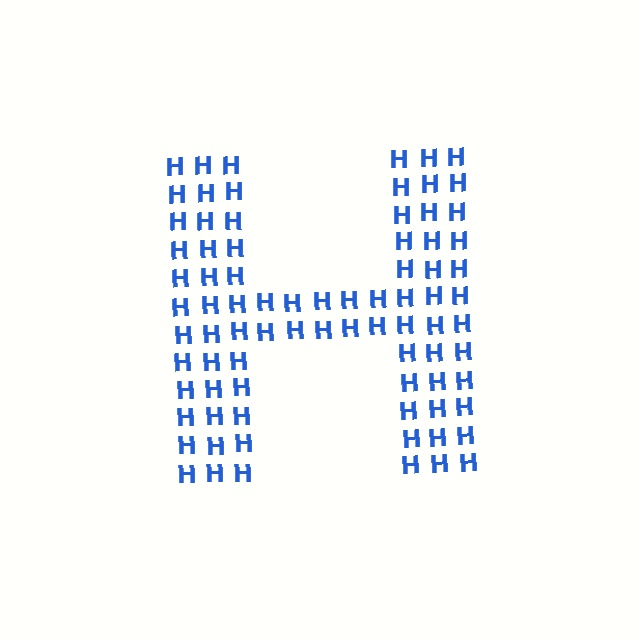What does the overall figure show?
The overall figure shows the letter H.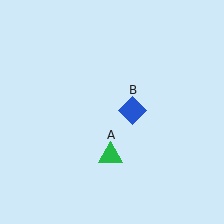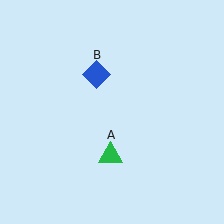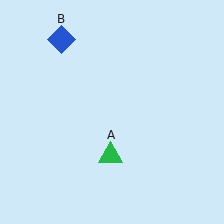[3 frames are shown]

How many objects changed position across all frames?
1 object changed position: blue diamond (object B).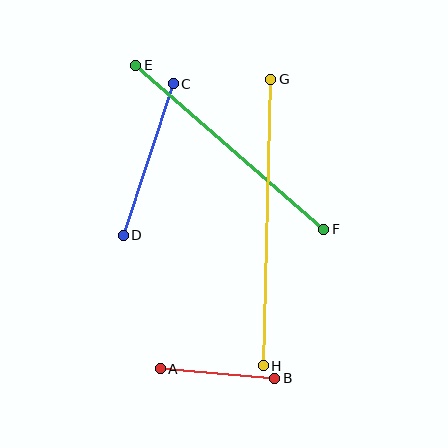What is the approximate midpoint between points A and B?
The midpoint is at approximately (217, 373) pixels.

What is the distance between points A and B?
The distance is approximately 115 pixels.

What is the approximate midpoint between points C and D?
The midpoint is at approximately (148, 160) pixels.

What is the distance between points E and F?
The distance is approximately 250 pixels.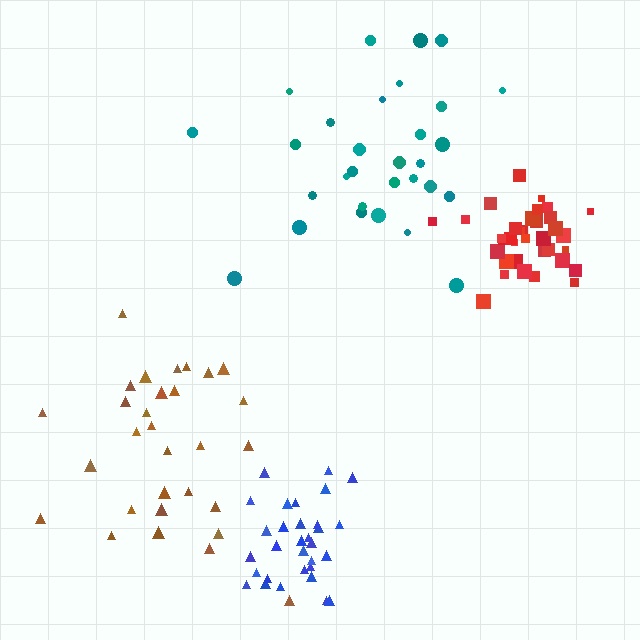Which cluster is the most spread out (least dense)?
Brown.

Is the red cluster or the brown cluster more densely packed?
Red.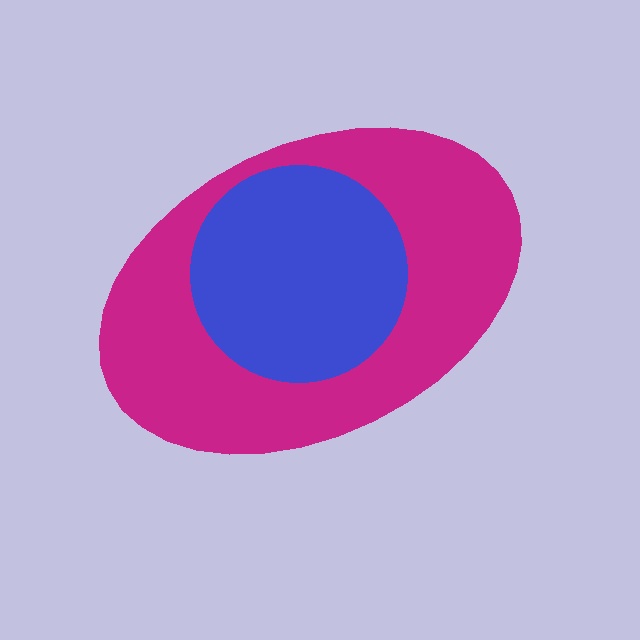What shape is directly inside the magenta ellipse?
The blue circle.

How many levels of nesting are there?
2.